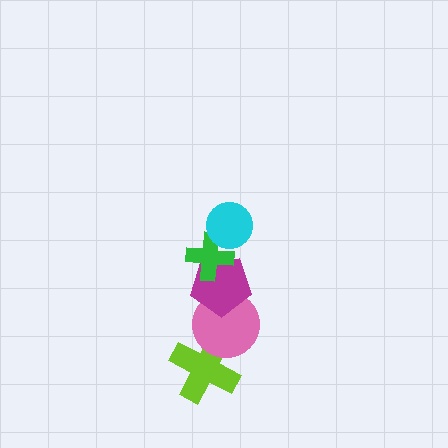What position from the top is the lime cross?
The lime cross is 5th from the top.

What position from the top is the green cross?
The green cross is 2nd from the top.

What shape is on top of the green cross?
The cyan circle is on top of the green cross.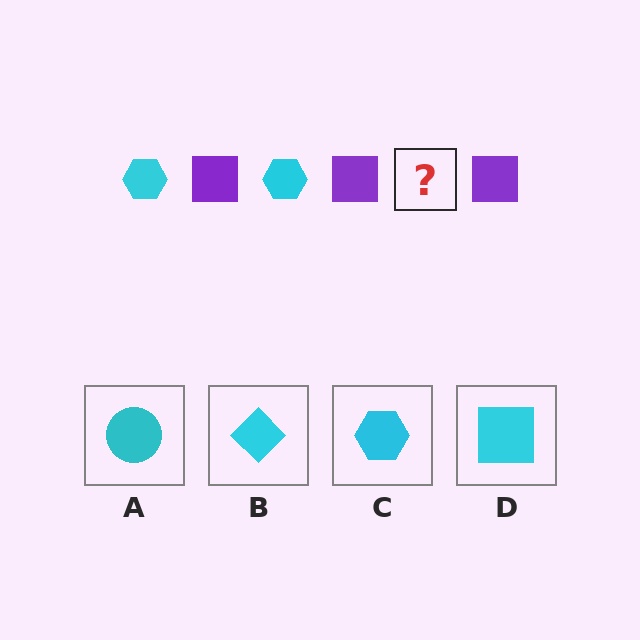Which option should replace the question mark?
Option C.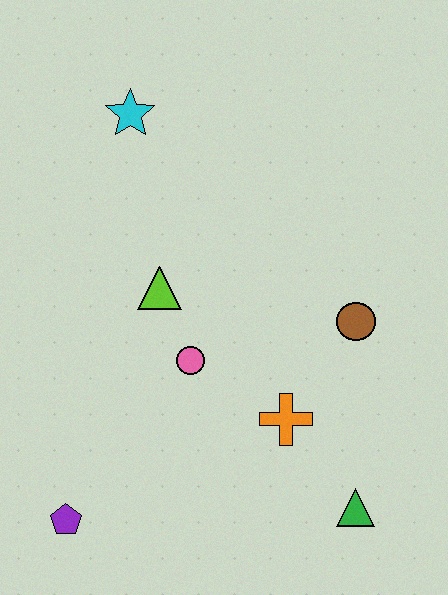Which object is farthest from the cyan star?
The green triangle is farthest from the cyan star.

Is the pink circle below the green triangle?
No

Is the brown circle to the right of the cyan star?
Yes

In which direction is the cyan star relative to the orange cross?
The cyan star is above the orange cross.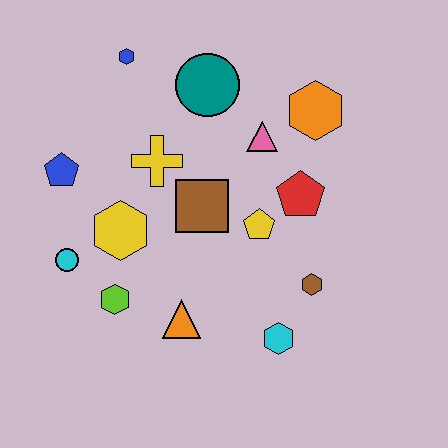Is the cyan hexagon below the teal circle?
Yes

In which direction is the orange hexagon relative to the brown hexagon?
The orange hexagon is above the brown hexagon.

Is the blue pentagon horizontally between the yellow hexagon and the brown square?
No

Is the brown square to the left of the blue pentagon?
No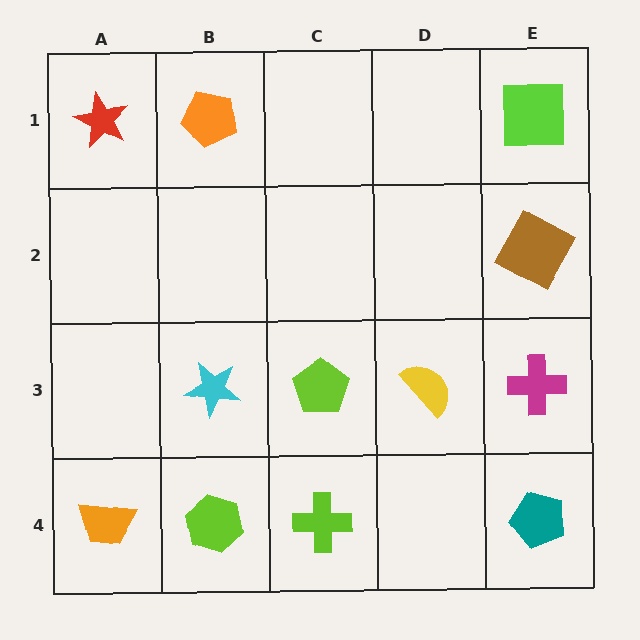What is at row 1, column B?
An orange pentagon.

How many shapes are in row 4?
4 shapes.